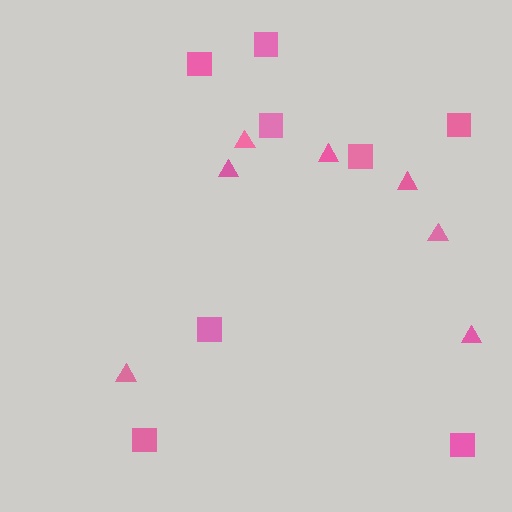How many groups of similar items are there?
There are 2 groups: one group of triangles (7) and one group of squares (8).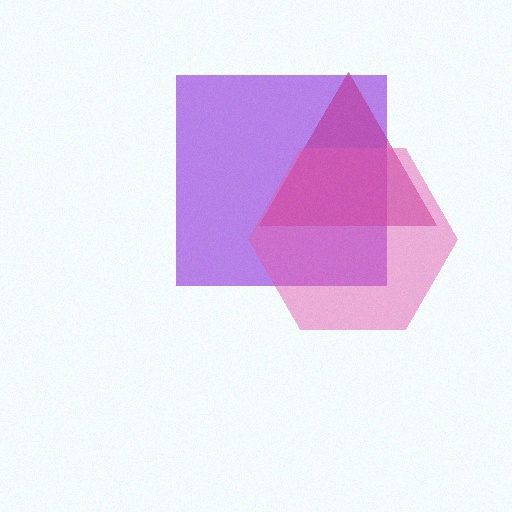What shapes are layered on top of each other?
The layered shapes are: a purple square, a magenta triangle, a pink hexagon.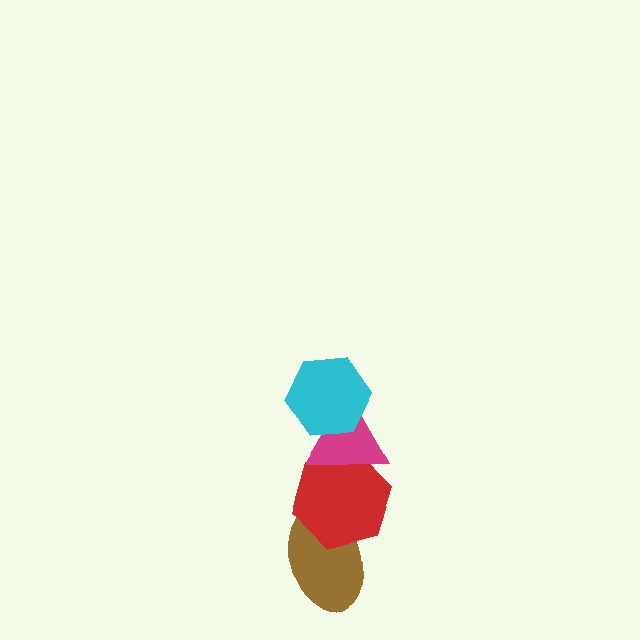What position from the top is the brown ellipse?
The brown ellipse is 4th from the top.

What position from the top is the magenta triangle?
The magenta triangle is 2nd from the top.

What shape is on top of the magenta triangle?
The cyan hexagon is on top of the magenta triangle.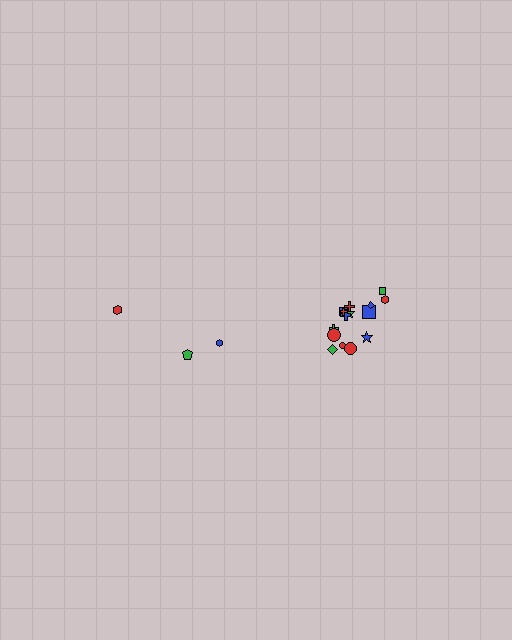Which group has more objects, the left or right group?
The right group.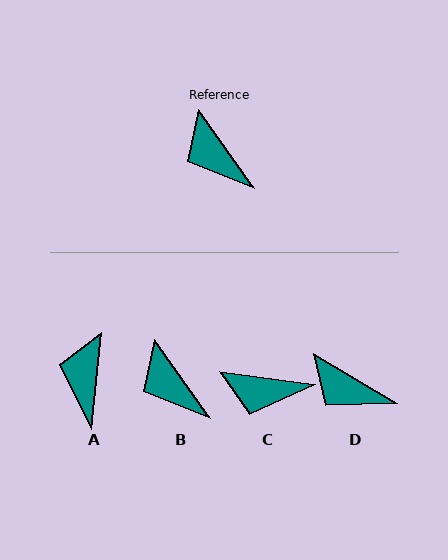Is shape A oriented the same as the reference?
No, it is off by about 42 degrees.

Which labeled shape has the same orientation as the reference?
B.